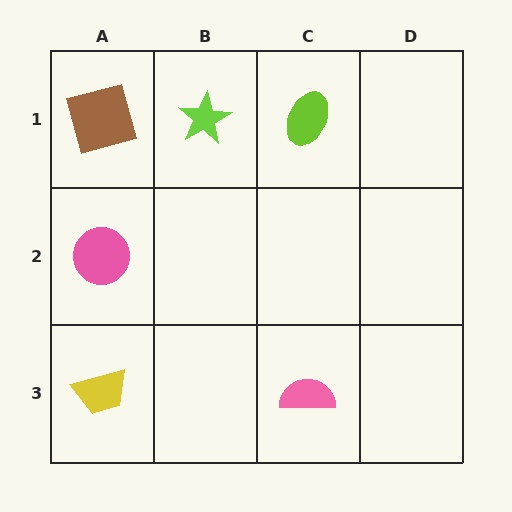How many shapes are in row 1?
3 shapes.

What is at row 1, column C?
A lime ellipse.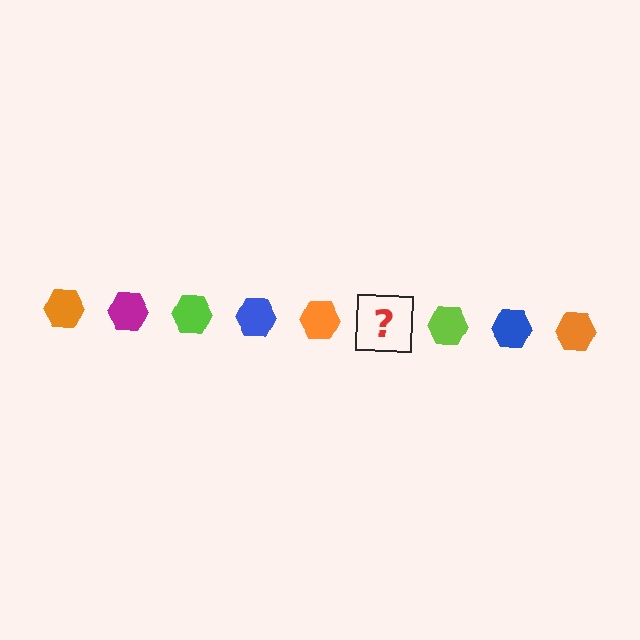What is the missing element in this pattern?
The missing element is a magenta hexagon.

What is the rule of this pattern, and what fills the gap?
The rule is that the pattern cycles through orange, magenta, lime, blue hexagons. The gap should be filled with a magenta hexagon.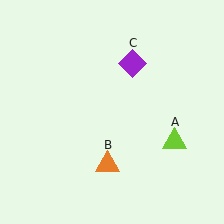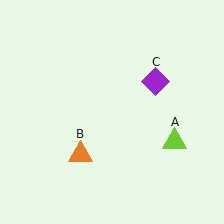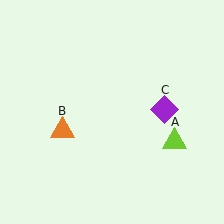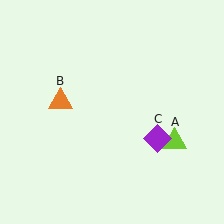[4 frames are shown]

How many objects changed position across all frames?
2 objects changed position: orange triangle (object B), purple diamond (object C).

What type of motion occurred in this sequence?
The orange triangle (object B), purple diamond (object C) rotated clockwise around the center of the scene.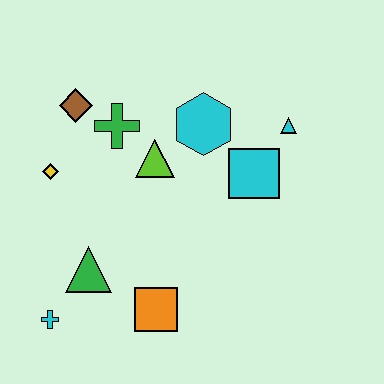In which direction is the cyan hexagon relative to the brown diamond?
The cyan hexagon is to the right of the brown diamond.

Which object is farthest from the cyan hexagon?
The cyan cross is farthest from the cyan hexagon.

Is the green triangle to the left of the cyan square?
Yes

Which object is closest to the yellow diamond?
The brown diamond is closest to the yellow diamond.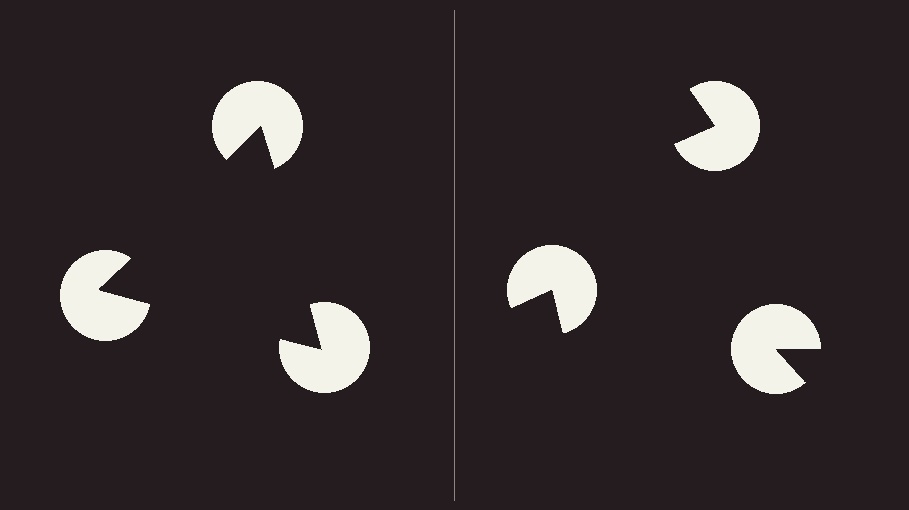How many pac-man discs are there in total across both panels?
6 — 3 on each side.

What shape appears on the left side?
An illusory triangle.